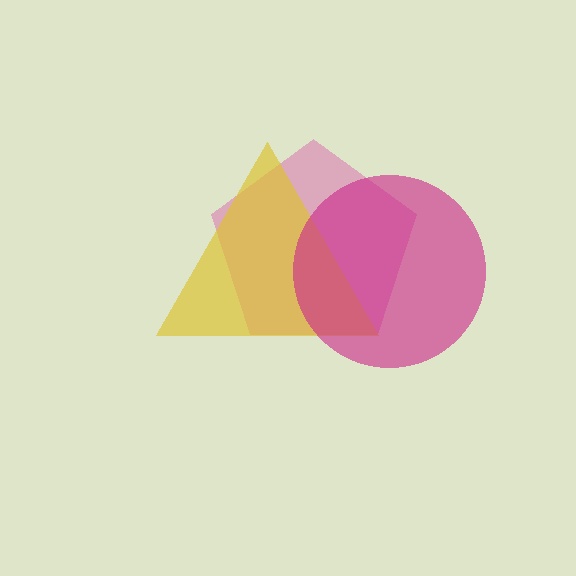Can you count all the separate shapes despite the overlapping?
Yes, there are 3 separate shapes.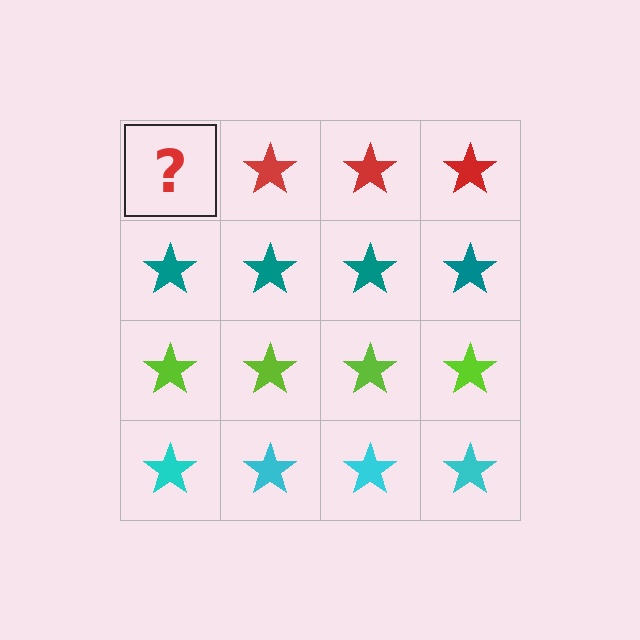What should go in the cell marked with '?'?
The missing cell should contain a red star.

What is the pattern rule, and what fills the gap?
The rule is that each row has a consistent color. The gap should be filled with a red star.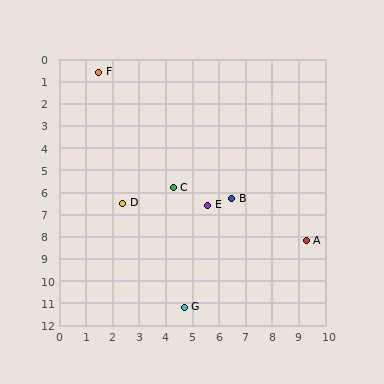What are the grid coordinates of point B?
Point B is at approximately (6.5, 6.3).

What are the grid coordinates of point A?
Point A is at approximately (9.3, 8.2).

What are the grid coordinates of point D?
Point D is at approximately (2.4, 6.5).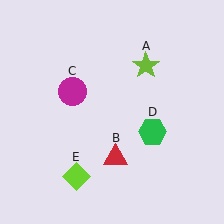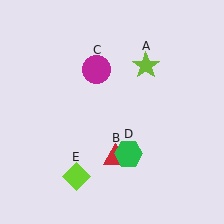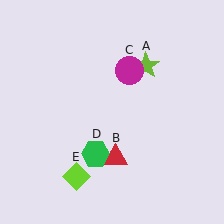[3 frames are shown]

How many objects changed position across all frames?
2 objects changed position: magenta circle (object C), green hexagon (object D).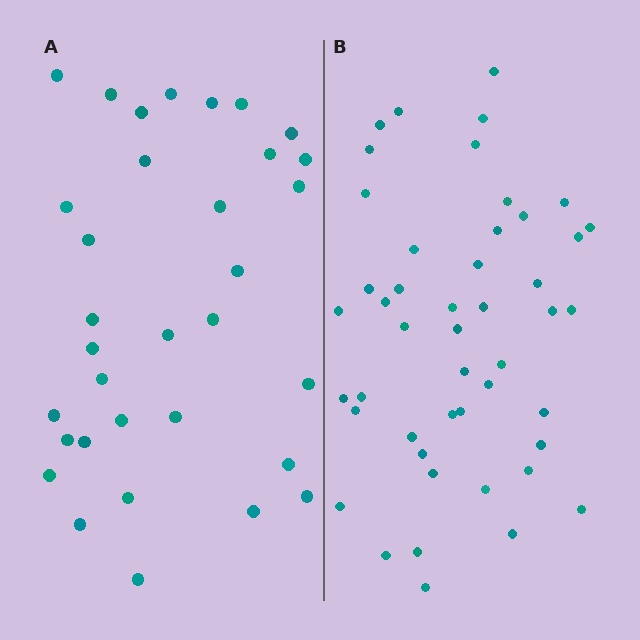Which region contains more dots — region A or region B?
Region B (the right region) has more dots.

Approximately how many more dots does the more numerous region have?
Region B has approximately 15 more dots than region A.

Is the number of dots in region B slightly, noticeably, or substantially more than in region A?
Region B has noticeably more, but not dramatically so. The ratio is roughly 1.4 to 1.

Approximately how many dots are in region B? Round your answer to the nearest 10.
About 50 dots. (The exact count is 47, which rounds to 50.)